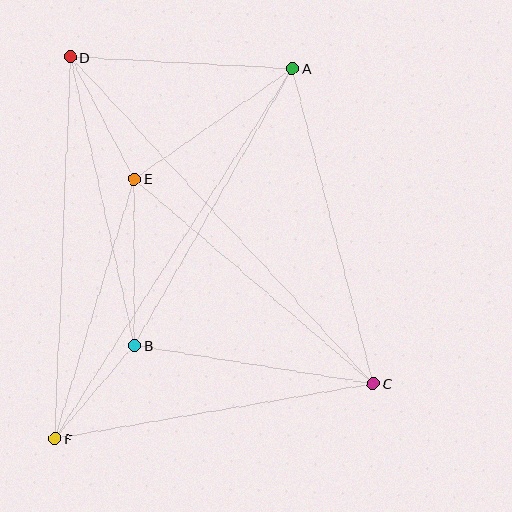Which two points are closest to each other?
Points B and F are closest to each other.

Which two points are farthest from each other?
Points C and D are farthest from each other.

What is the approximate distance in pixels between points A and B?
The distance between A and B is approximately 319 pixels.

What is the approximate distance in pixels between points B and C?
The distance between B and C is approximately 241 pixels.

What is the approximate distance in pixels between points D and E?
The distance between D and E is approximately 138 pixels.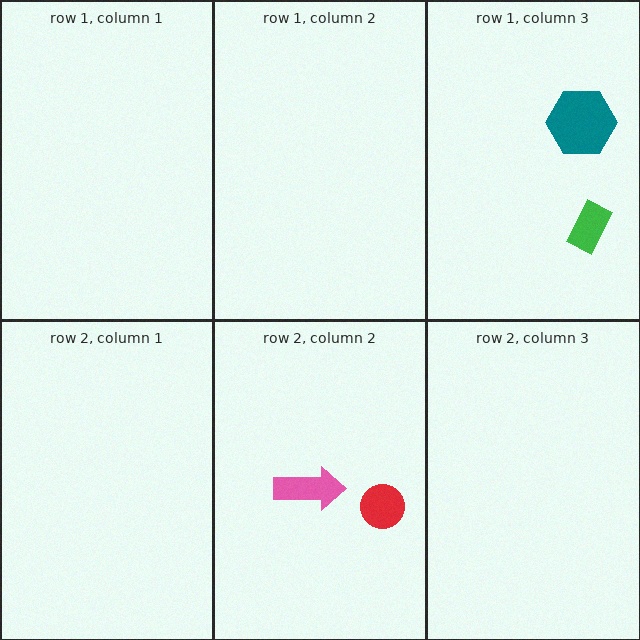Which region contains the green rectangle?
The row 1, column 3 region.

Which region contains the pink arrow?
The row 2, column 2 region.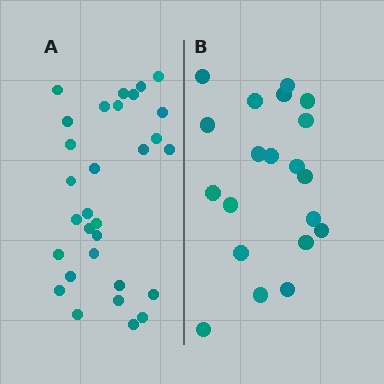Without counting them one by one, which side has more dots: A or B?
Region A (the left region) has more dots.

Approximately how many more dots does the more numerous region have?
Region A has roughly 10 or so more dots than region B.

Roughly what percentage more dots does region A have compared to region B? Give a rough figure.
About 50% more.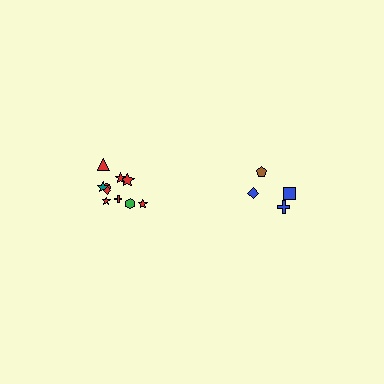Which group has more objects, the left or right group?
The left group.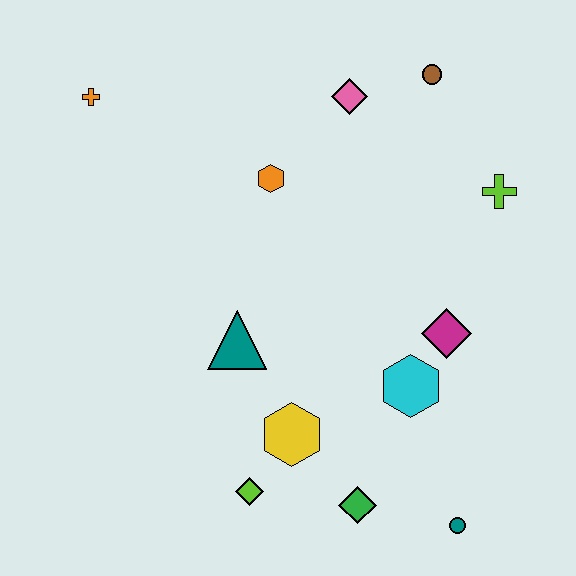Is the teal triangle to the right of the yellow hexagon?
No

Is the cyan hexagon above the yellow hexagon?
Yes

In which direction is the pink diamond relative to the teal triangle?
The pink diamond is above the teal triangle.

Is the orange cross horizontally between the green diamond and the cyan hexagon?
No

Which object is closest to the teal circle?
The green diamond is closest to the teal circle.